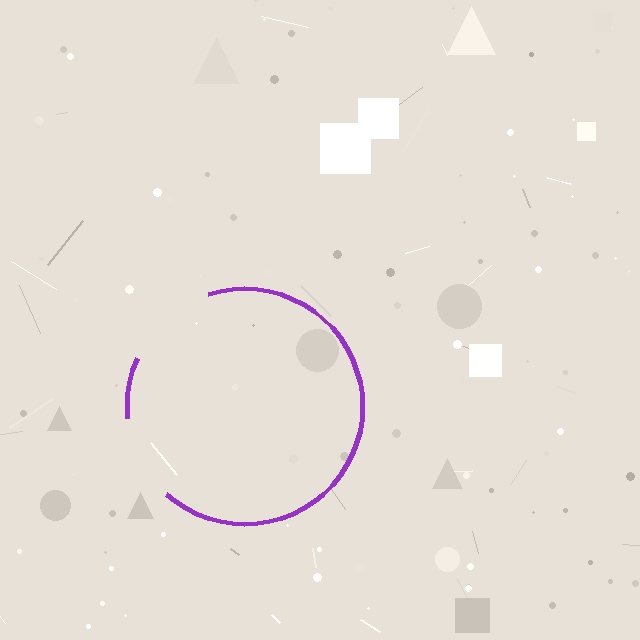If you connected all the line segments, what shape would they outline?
They would outline a circle.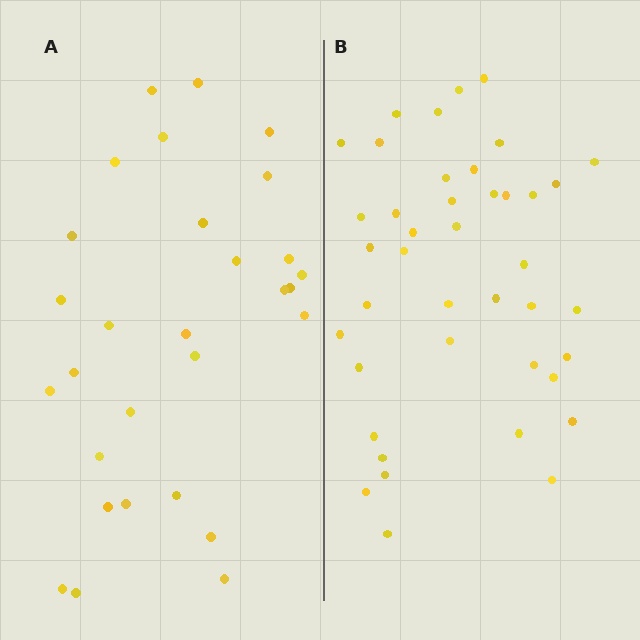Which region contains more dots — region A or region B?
Region B (the right region) has more dots.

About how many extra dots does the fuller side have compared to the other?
Region B has roughly 12 or so more dots than region A.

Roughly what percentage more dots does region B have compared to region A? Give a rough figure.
About 40% more.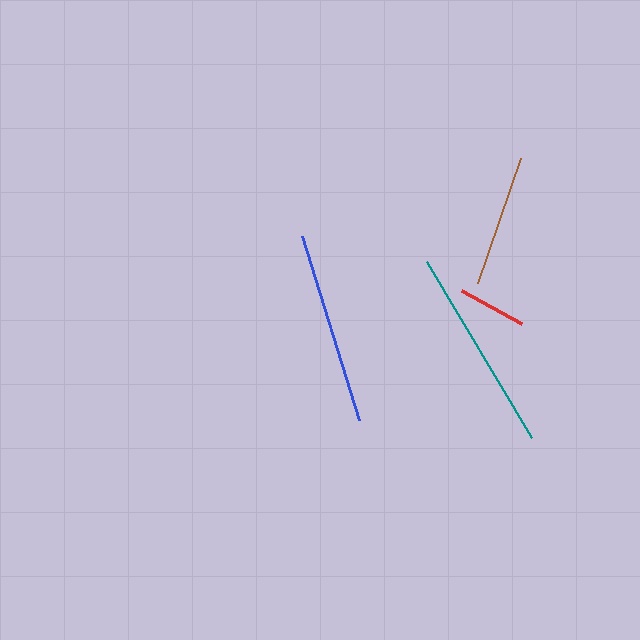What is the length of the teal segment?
The teal segment is approximately 206 pixels long.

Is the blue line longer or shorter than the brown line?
The blue line is longer than the brown line.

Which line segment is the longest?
The teal line is the longest at approximately 206 pixels.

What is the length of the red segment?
The red segment is approximately 68 pixels long.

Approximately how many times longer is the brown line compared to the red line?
The brown line is approximately 2.0 times the length of the red line.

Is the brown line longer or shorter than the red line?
The brown line is longer than the red line.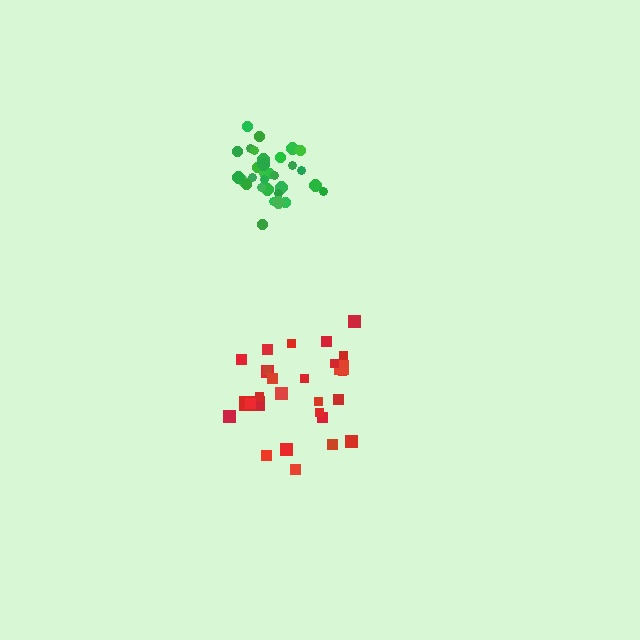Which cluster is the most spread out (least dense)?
Red.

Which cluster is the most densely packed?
Green.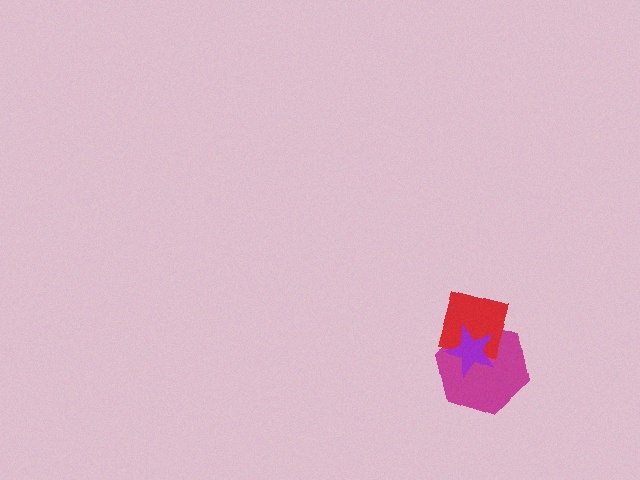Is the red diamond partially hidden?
Yes, it is partially covered by another shape.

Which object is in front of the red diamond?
The purple star is in front of the red diamond.